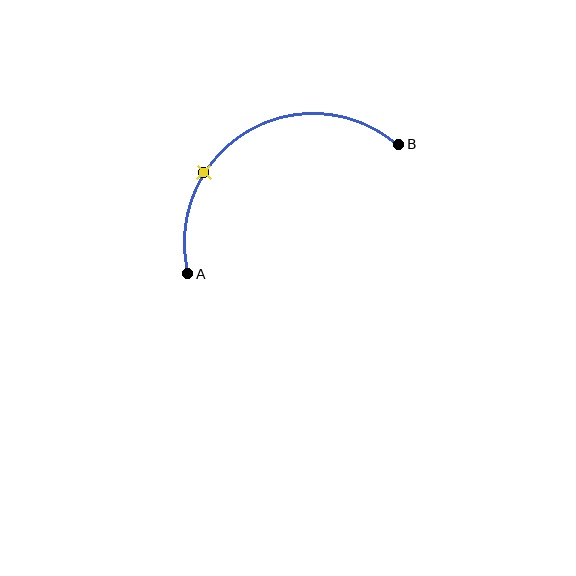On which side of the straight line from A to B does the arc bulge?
The arc bulges above the straight line connecting A and B.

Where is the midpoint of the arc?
The arc midpoint is the point on the curve farthest from the straight line joining A and B. It sits above that line.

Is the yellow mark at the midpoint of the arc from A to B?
No. The yellow mark lies on the arc but is closer to endpoint A. The arc midpoint would be at the point on the curve equidistant along the arc from both A and B.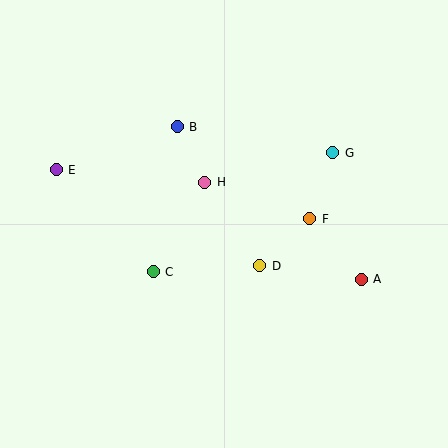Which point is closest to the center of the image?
Point H at (205, 182) is closest to the center.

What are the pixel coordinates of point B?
Point B is at (177, 127).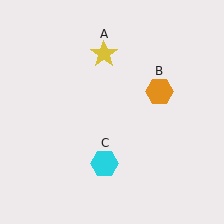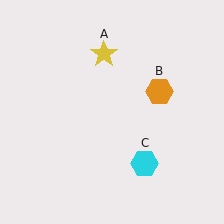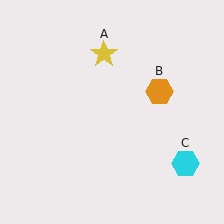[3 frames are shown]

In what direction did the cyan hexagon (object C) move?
The cyan hexagon (object C) moved right.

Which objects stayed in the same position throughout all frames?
Yellow star (object A) and orange hexagon (object B) remained stationary.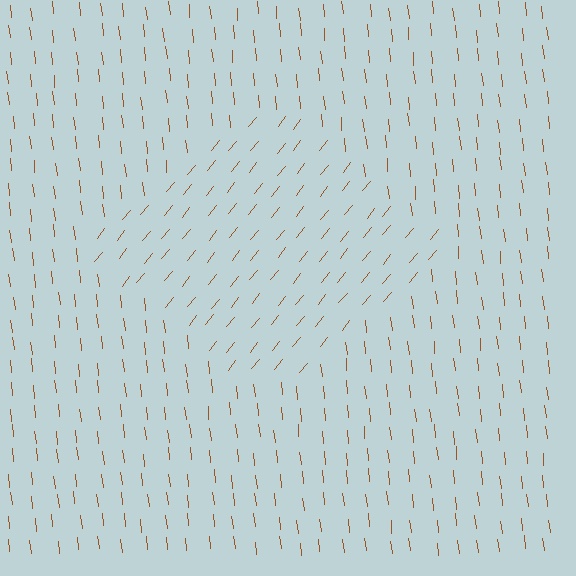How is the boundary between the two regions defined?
The boundary is defined purely by a change in line orientation (approximately 45 degrees difference). All lines are the same color and thickness.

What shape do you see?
I see a diamond.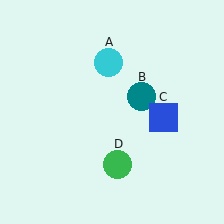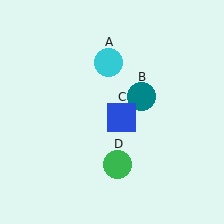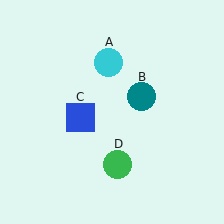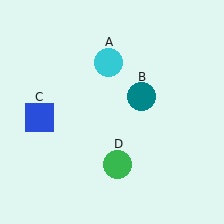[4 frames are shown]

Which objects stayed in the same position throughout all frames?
Cyan circle (object A) and teal circle (object B) and green circle (object D) remained stationary.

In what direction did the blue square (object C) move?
The blue square (object C) moved left.